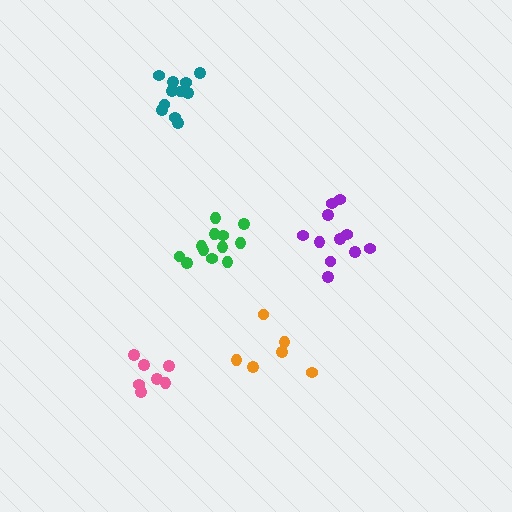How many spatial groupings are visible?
There are 5 spatial groupings.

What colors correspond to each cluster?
The clusters are colored: orange, pink, teal, purple, green.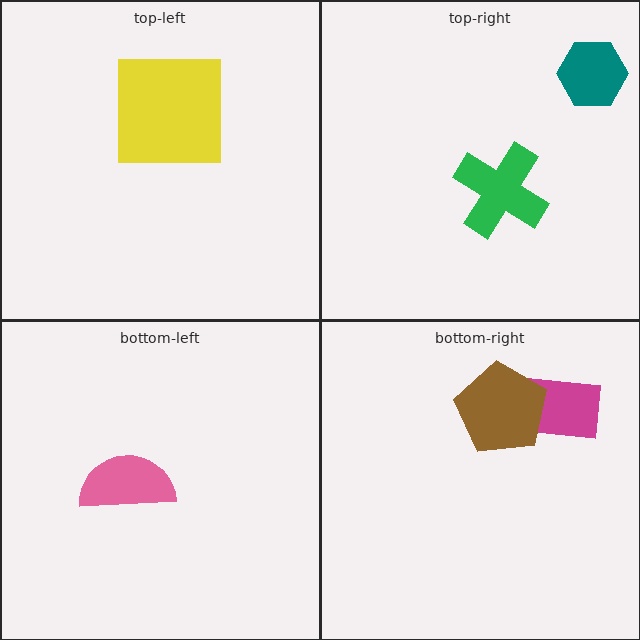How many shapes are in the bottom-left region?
1.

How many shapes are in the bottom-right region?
2.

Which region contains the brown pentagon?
The bottom-right region.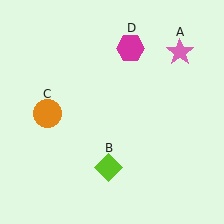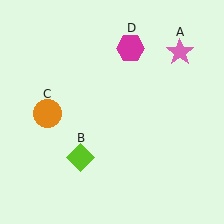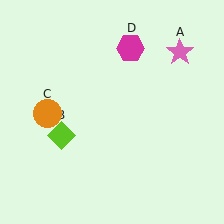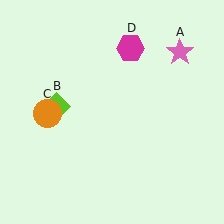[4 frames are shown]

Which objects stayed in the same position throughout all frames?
Pink star (object A) and orange circle (object C) and magenta hexagon (object D) remained stationary.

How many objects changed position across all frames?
1 object changed position: lime diamond (object B).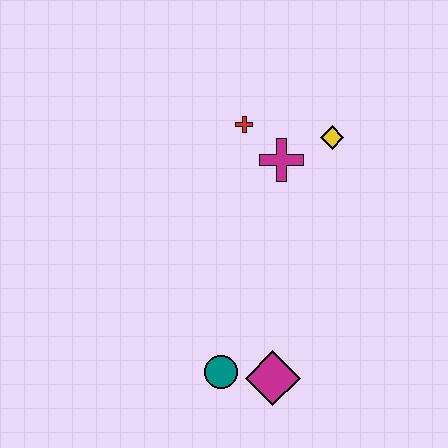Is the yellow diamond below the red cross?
Yes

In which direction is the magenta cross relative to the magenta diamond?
The magenta cross is above the magenta diamond.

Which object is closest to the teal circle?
The magenta diamond is closest to the teal circle.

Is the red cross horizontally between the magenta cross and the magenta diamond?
No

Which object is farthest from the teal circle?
The yellow diamond is farthest from the teal circle.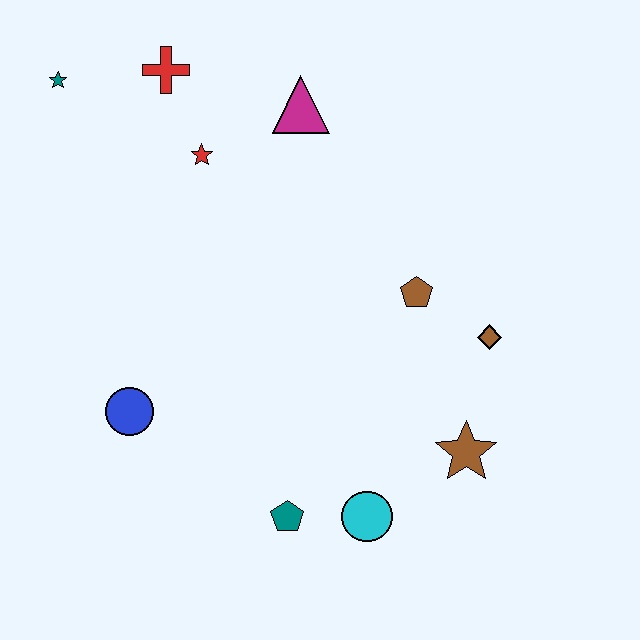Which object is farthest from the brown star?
The teal star is farthest from the brown star.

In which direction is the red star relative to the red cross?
The red star is below the red cross.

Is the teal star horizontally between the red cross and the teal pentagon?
No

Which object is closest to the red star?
The red cross is closest to the red star.